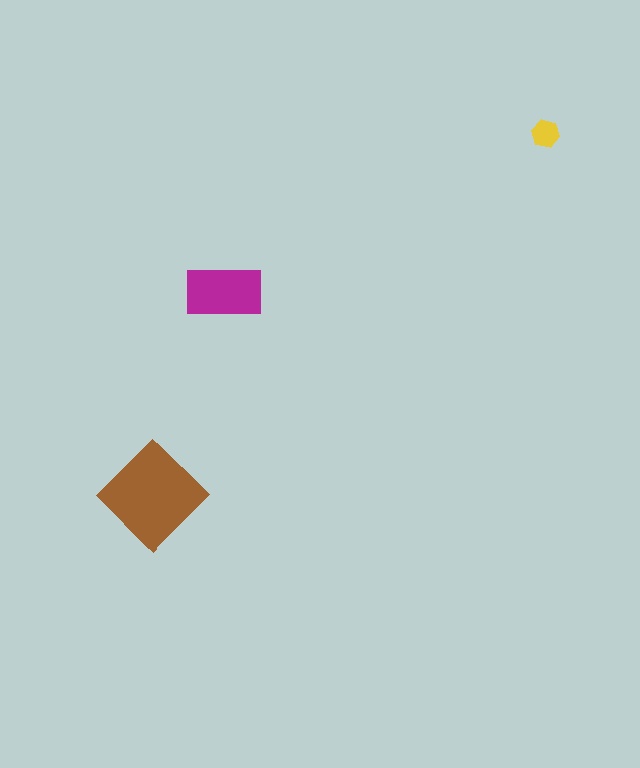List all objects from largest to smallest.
The brown diamond, the magenta rectangle, the yellow hexagon.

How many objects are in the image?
There are 3 objects in the image.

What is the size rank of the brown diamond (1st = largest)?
1st.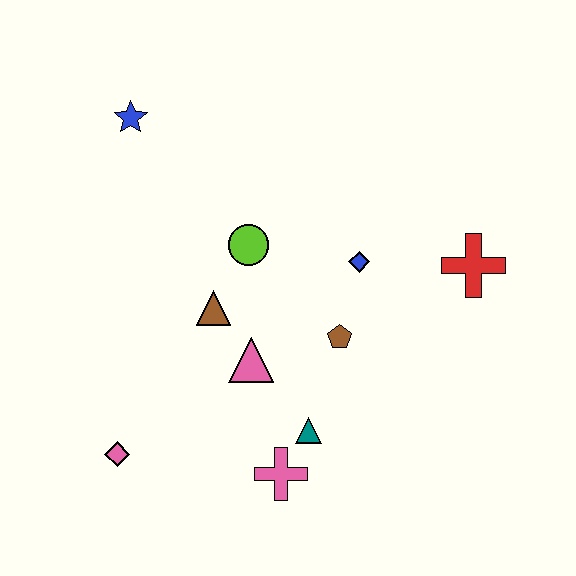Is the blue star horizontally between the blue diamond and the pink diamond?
Yes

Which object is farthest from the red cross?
The pink diamond is farthest from the red cross.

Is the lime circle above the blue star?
No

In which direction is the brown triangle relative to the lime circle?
The brown triangle is below the lime circle.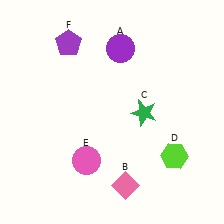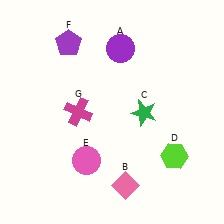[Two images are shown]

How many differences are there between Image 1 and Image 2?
There is 1 difference between the two images.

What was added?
A magenta cross (G) was added in Image 2.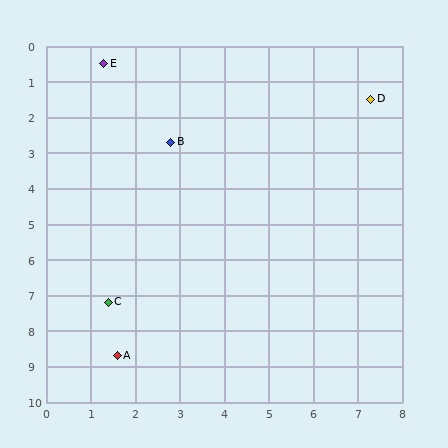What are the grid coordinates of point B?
Point B is at approximately (2.8, 2.7).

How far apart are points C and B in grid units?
Points C and B are about 4.7 grid units apart.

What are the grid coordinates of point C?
Point C is at approximately (1.4, 7.2).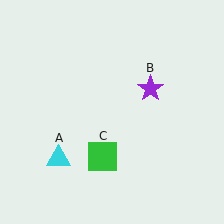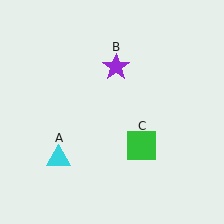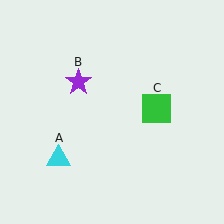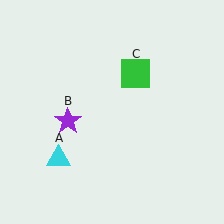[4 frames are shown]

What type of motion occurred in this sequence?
The purple star (object B), green square (object C) rotated counterclockwise around the center of the scene.